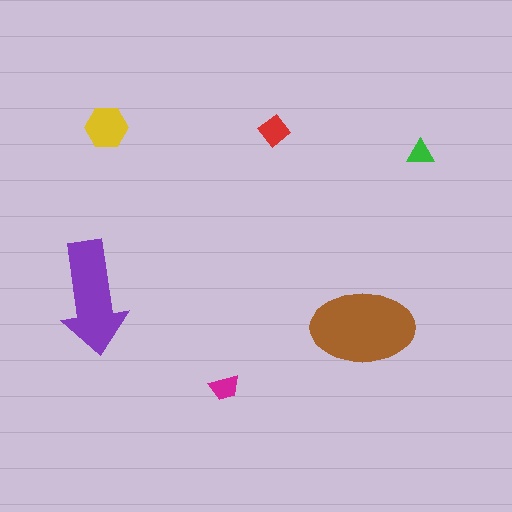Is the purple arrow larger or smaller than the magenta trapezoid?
Larger.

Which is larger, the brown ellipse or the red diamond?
The brown ellipse.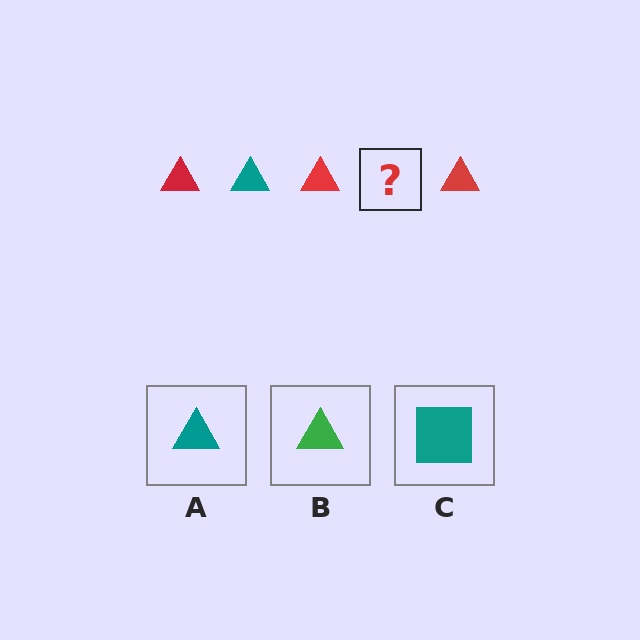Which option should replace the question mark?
Option A.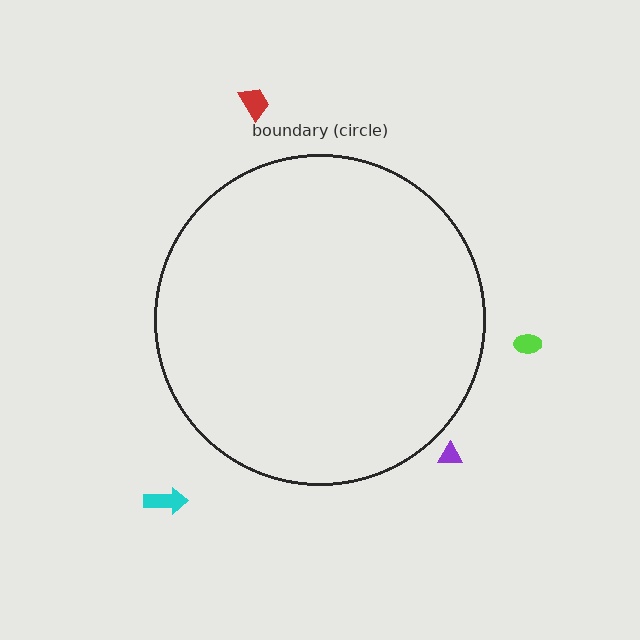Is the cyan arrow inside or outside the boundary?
Outside.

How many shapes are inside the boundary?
0 inside, 4 outside.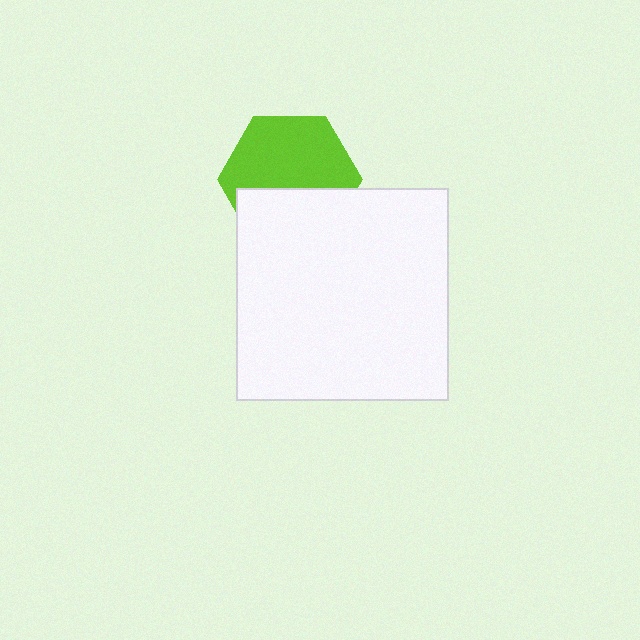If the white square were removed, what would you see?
You would see the complete lime hexagon.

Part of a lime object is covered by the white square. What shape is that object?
It is a hexagon.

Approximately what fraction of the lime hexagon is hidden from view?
Roughly 41% of the lime hexagon is hidden behind the white square.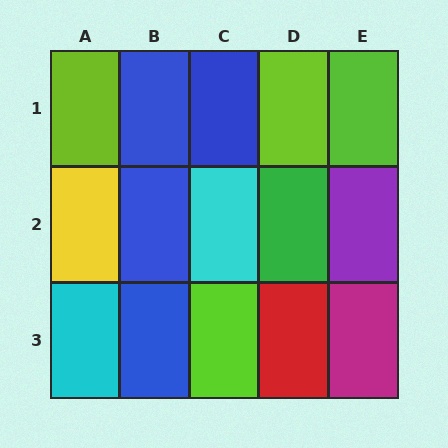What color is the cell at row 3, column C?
Lime.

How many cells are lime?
4 cells are lime.